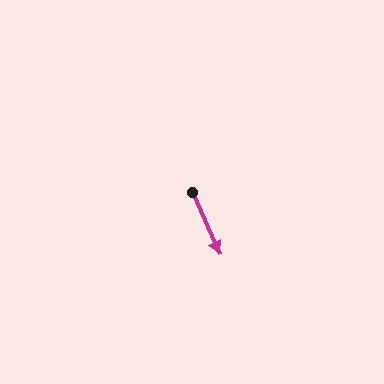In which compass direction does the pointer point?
Southeast.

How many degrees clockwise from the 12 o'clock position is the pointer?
Approximately 156 degrees.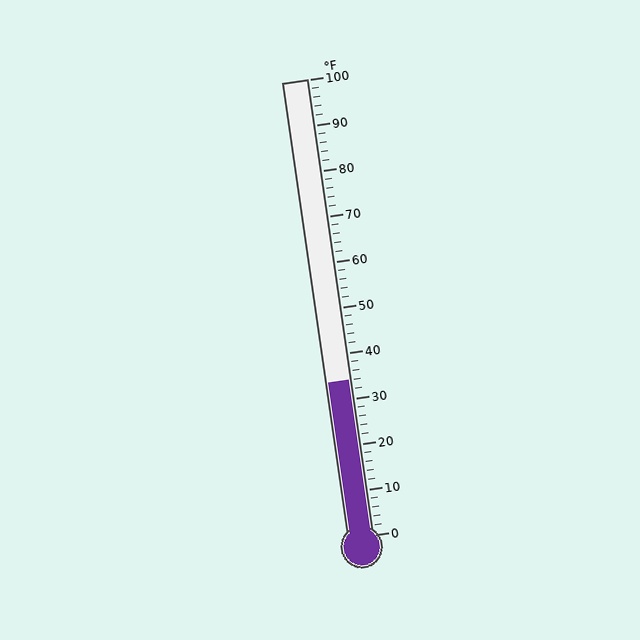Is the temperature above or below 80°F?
The temperature is below 80°F.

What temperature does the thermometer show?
The thermometer shows approximately 34°F.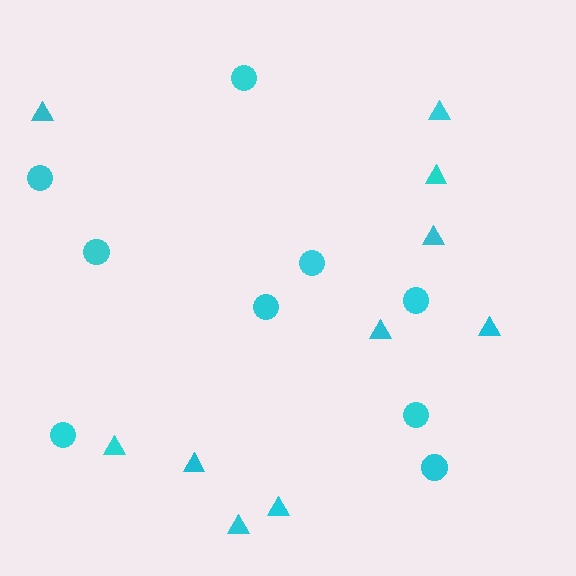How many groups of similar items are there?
There are 2 groups: one group of triangles (10) and one group of circles (9).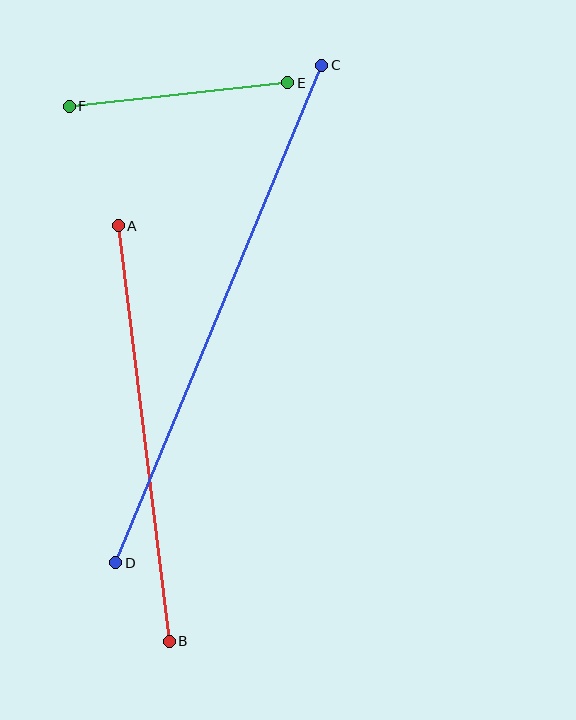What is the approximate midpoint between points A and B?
The midpoint is at approximately (144, 433) pixels.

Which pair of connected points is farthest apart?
Points C and D are farthest apart.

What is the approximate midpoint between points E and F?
The midpoint is at approximately (179, 95) pixels.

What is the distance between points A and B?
The distance is approximately 418 pixels.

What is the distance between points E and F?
The distance is approximately 220 pixels.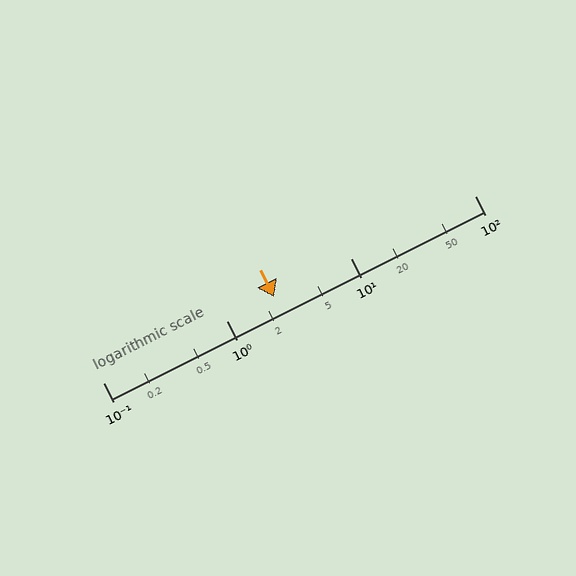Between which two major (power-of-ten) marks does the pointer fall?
The pointer is between 1 and 10.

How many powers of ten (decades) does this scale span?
The scale spans 3 decades, from 0.1 to 100.